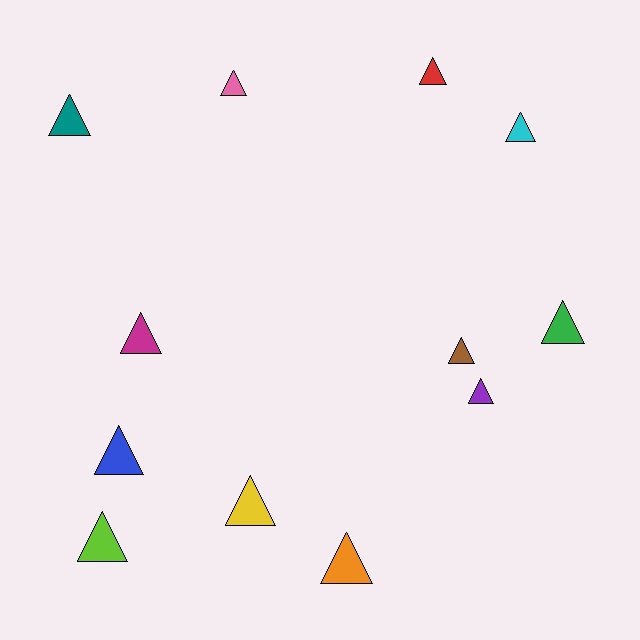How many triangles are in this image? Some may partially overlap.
There are 12 triangles.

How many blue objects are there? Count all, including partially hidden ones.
There is 1 blue object.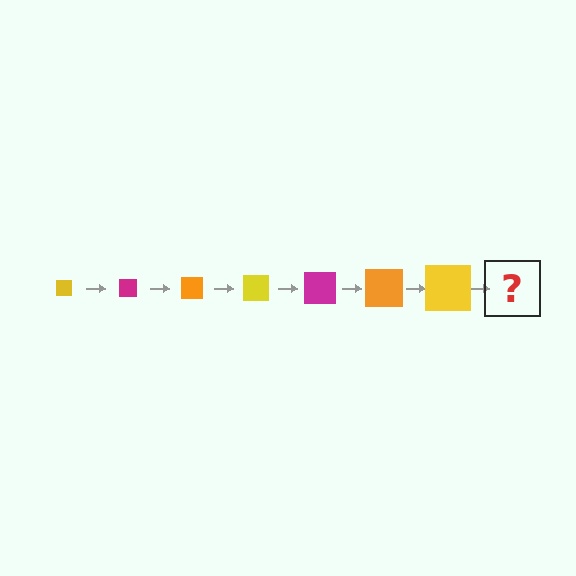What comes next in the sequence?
The next element should be a magenta square, larger than the previous one.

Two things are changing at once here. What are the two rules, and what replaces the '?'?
The two rules are that the square grows larger each step and the color cycles through yellow, magenta, and orange. The '?' should be a magenta square, larger than the previous one.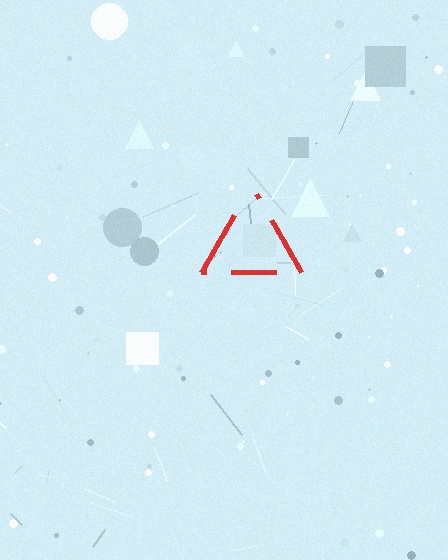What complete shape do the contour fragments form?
The contour fragments form a triangle.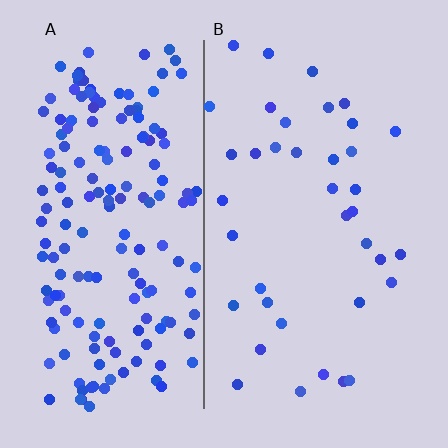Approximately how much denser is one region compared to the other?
Approximately 4.5× — region A over region B.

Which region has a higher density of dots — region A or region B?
A (the left).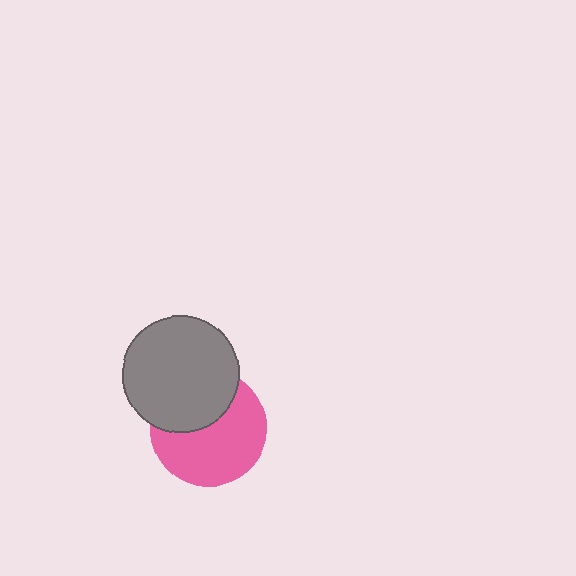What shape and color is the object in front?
The object in front is a gray circle.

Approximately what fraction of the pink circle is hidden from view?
Roughly 38% of the pink circle is hidden behind the gray circle.